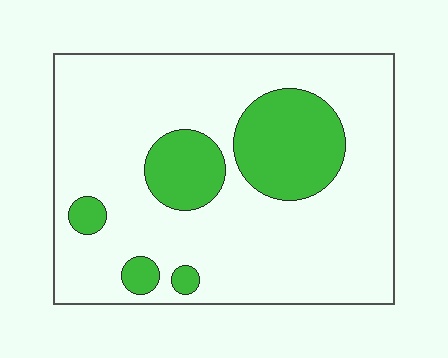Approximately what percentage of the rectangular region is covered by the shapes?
Approximately 20%.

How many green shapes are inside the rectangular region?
5.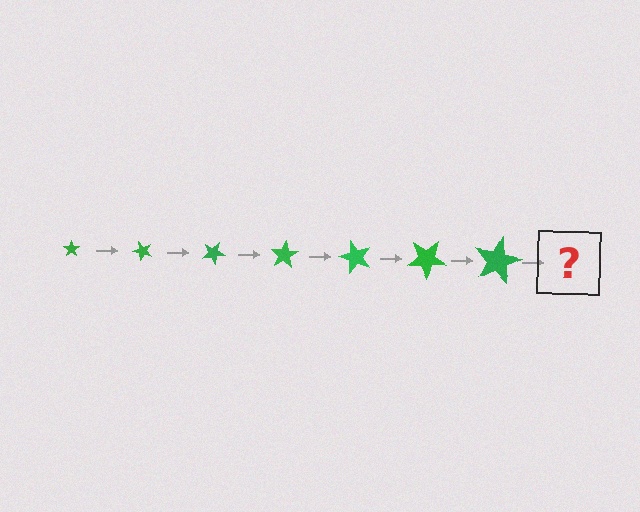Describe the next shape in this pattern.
It should be a star, larger than the previous one and rotated 350 degrees from the start.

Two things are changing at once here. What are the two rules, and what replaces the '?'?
The two rules are that the star grows larger each step and it rotates 50 degrees each step. The '?' should be a star, larger than the previous one and rotated 350 degrees from the start.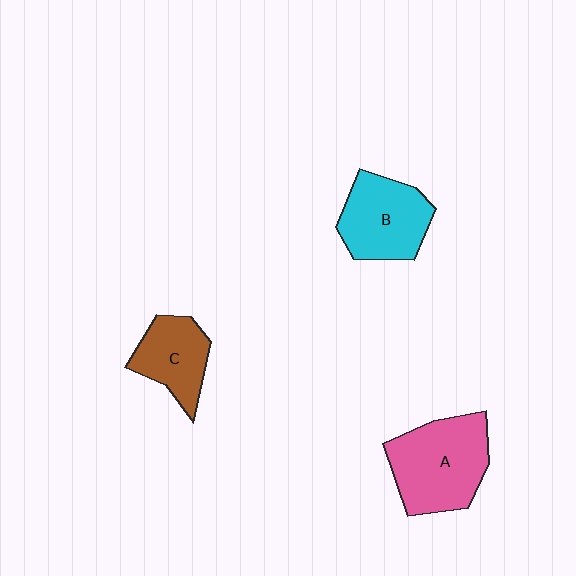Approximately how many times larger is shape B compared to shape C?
Approximately 1.3 times.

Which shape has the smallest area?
Shape C (brown).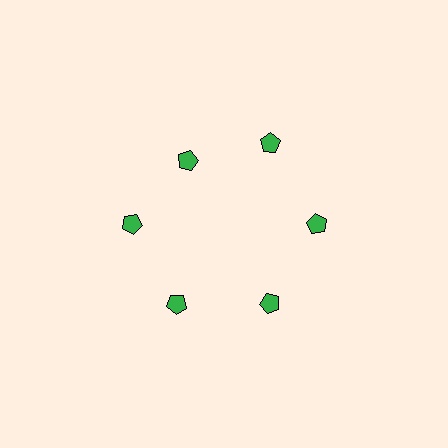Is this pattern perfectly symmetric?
No. The 6 green pentagons are arranged in a ring, but one element near the 11 o'clock position is pulled inward toward the center, breaking the 6-fold rotational symmetry.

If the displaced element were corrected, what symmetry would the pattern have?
It would have 6-fold rotational symmetry — the pattern would map onto itself every 60 degrees.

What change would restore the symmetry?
The symmetry would be restored by moving it outward, back onto the ring so that all 6 pentagons sit at equal angles and equal distance from the center.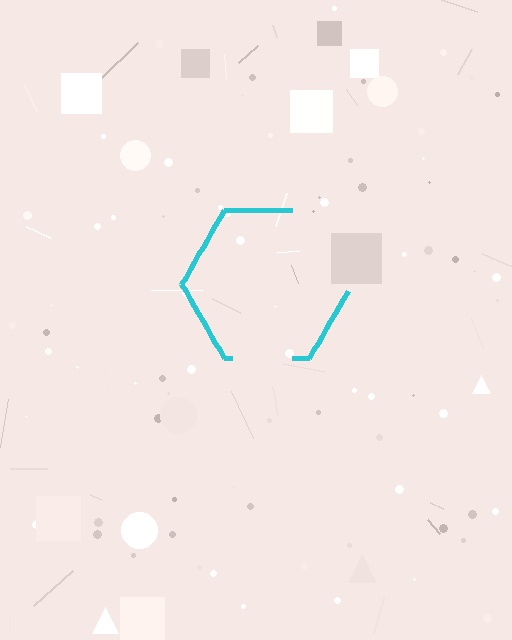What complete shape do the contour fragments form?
The contour fragments form a hexagon.